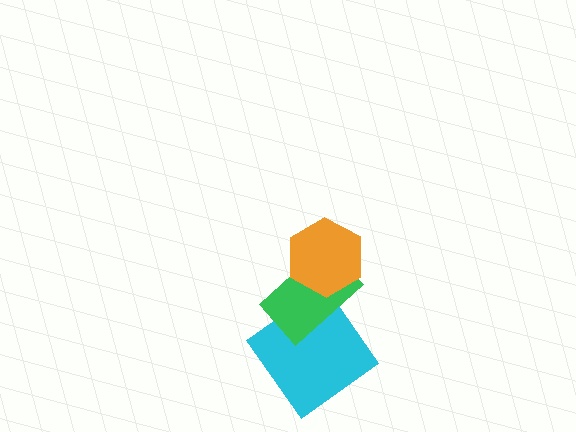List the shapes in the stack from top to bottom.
From top to bottom: the orange hexagon, the green rectangle, the cyan diamond.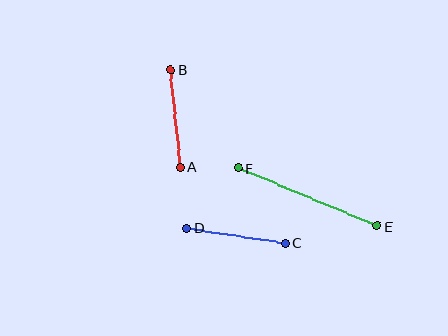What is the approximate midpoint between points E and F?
The midpoint is at approximately (308, 197) pixels.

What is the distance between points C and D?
The distance is approximately 99 pixels.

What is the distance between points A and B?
The distance is approximately 98 pixels.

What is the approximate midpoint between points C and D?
The midpoint is at approximately (236, 236) pixels.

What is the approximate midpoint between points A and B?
The midpoint is at approximately (175, 118) pixels.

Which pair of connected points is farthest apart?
Points E and F are farthest apart.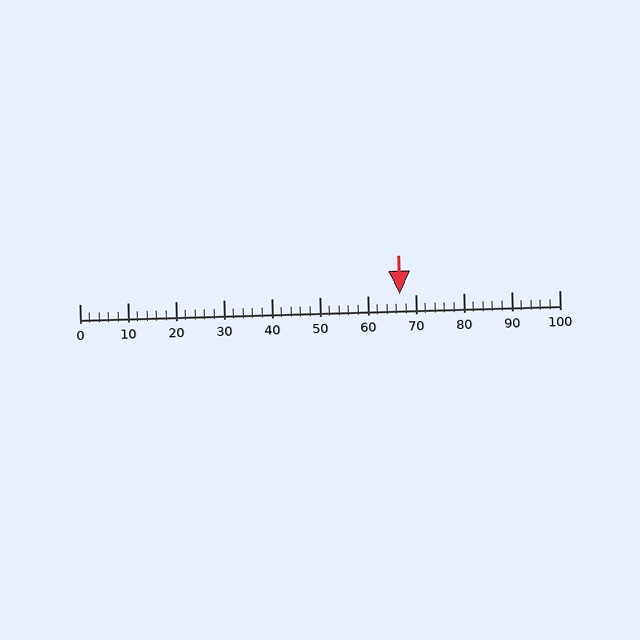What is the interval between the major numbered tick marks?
The major tick marks are spaced 10 units apart.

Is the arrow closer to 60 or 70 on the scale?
The arrow is closer to 70.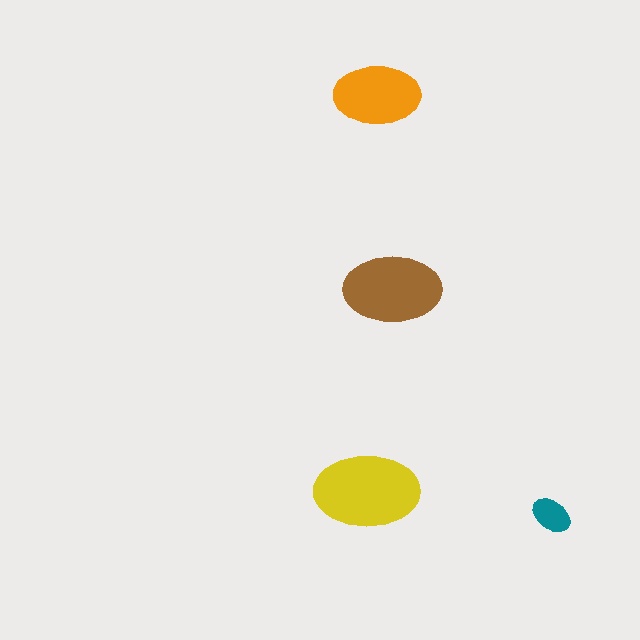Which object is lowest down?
The teal ellipse is bottommost.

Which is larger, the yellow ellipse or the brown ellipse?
The yellow one.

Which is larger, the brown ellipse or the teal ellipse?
The brown one.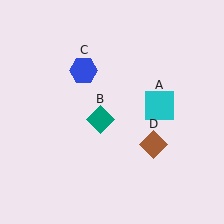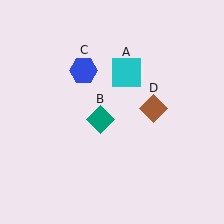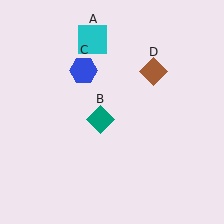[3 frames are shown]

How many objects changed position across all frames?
2 objects changed position: cyan square (object A), brown diamond (object D).